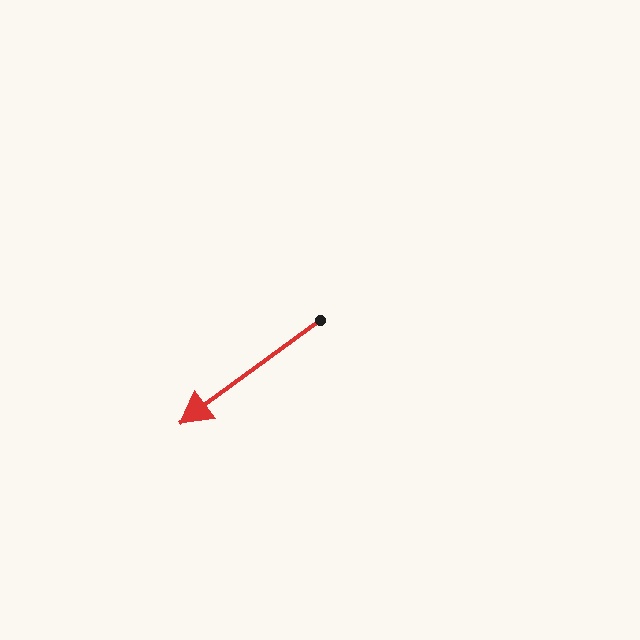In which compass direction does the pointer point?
Southwest.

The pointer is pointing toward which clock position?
Roughly 8 o'clock.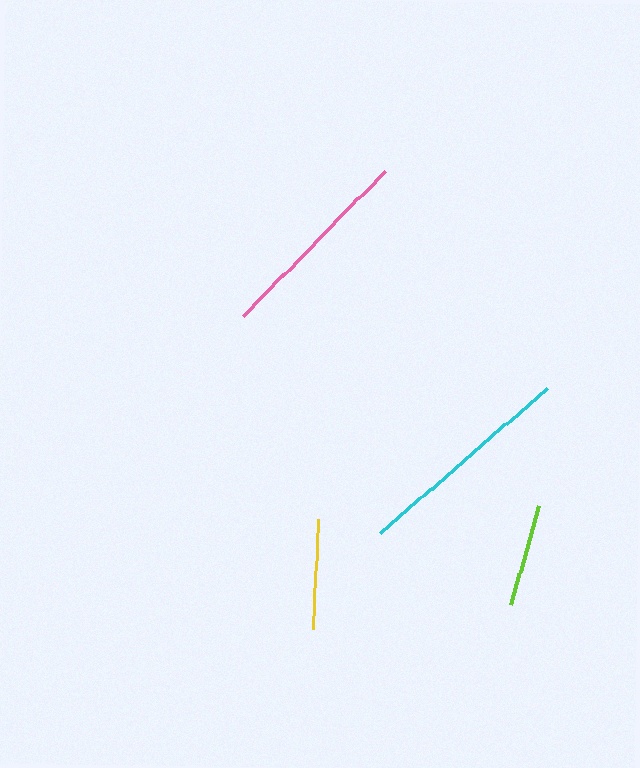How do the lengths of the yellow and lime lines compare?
The yellow and lime lines are approximately the same length.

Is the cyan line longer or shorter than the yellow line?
The cyan line is longer than the yellow line.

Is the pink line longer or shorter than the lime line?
The pink line is longer than the lime line.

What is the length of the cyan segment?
The cyan segment is approximately 221 pixels long.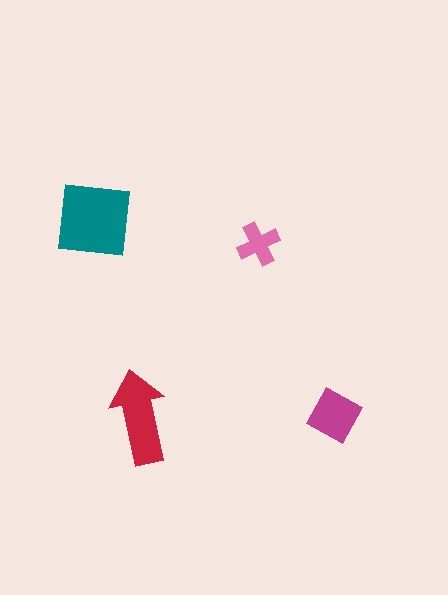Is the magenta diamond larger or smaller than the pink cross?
Larger.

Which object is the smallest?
The pink cross.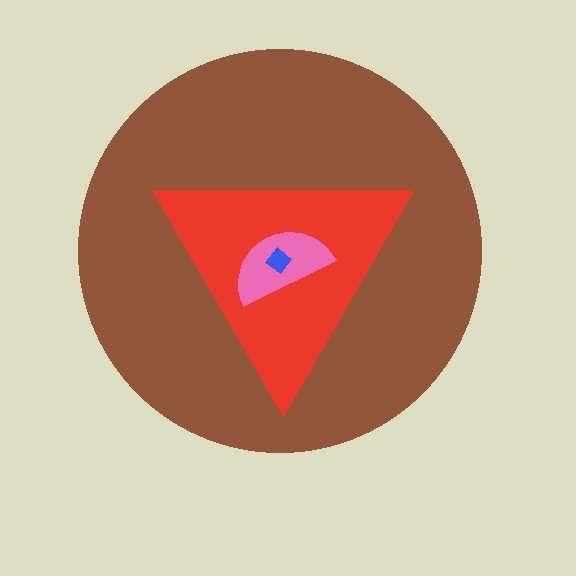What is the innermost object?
The blue diamond.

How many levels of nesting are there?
4.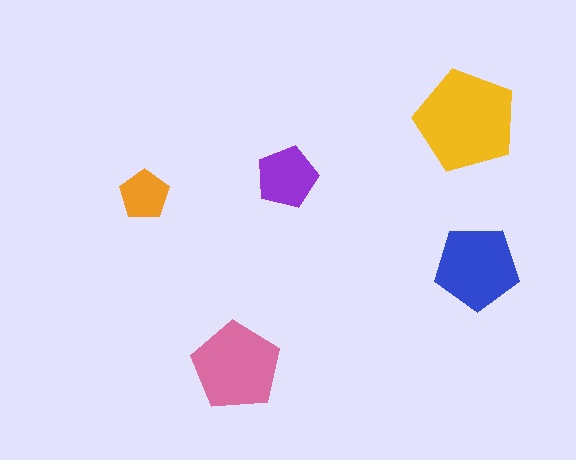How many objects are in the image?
There are 5 objects in the image.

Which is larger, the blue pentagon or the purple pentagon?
The blue one.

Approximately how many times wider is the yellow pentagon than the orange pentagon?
About 2 times wider.